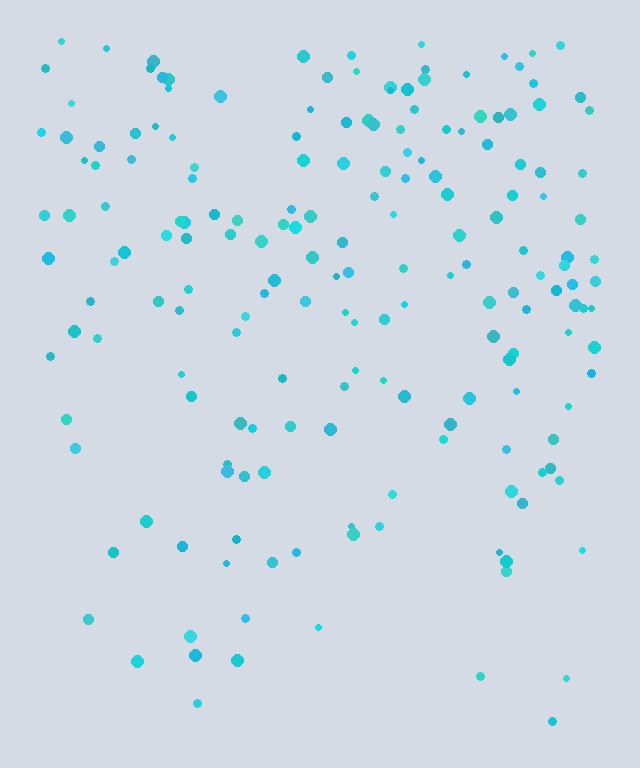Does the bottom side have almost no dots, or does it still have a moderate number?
Still a moderate number, just noticeably fewer than the top.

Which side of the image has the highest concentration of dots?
The top.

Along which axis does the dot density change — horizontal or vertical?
Vertical.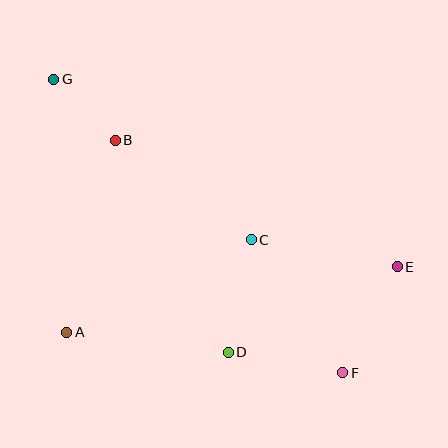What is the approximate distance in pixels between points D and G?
The distance between D and G is approximately 324 pixels.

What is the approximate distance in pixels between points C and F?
The distance between C and F is approximately 162 pixels.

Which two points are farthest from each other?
Points F and G are farthest from each other.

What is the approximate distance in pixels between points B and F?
The distance between B and F is approximately 325 pixels.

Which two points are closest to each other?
Points B and G are closest to each other.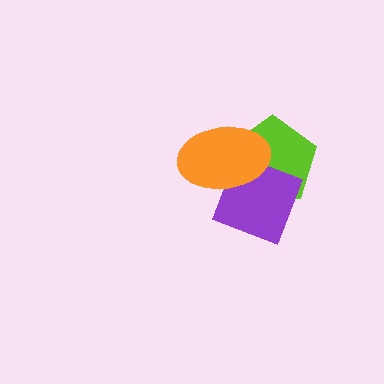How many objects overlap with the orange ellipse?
2 objects overlap with the orange ellipse.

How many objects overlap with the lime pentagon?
2 objects overlap with the lime pentagon.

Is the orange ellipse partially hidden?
No, no other shape covers it.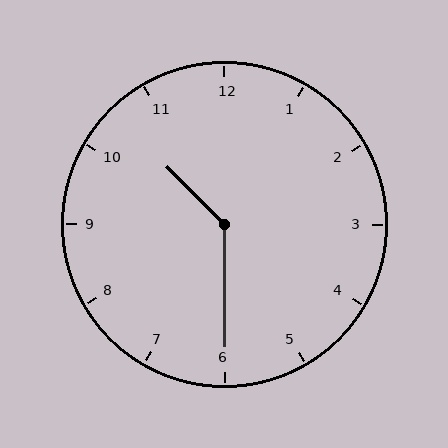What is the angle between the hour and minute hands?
Approximately 135 degrees.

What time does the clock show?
10:30.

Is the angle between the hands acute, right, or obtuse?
It is obtuse.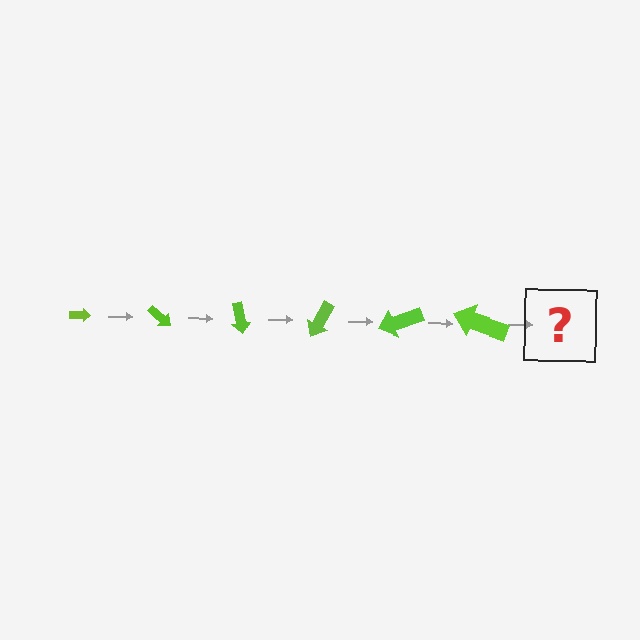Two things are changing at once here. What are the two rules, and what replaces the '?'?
The two rules are that the arrow grows larger each step and it rotates 40 degrees each step. The '?' should be an arrow, larger than the previous one and rotated 240 degrees from the start.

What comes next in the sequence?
The next element should be an arrow, larger than the previous one and rotated 240 degrees from the start.